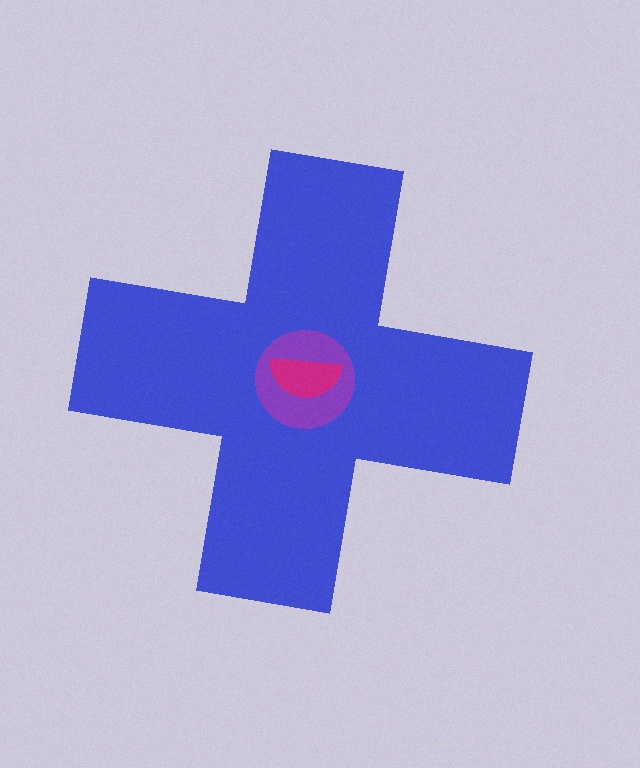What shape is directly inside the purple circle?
The magenta semicircle.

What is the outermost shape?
The blue cross.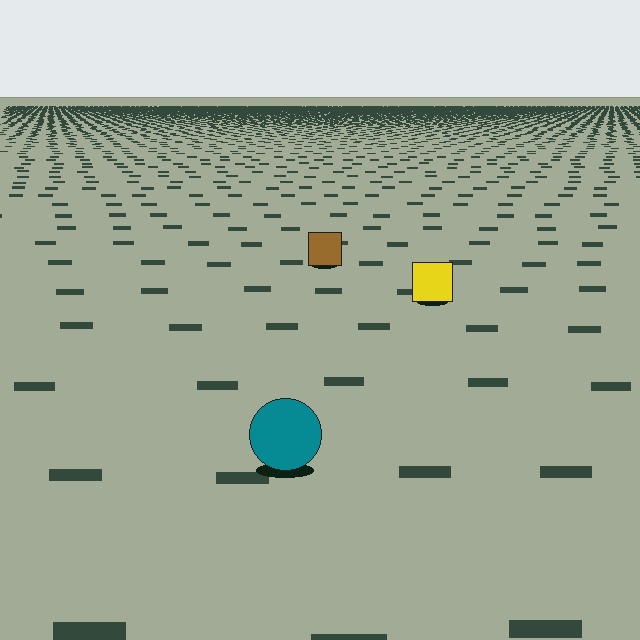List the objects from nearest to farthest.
From nearest to farthest: the teal circle, the yellow square, the brown square.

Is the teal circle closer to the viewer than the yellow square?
Yes. The teal circle is closer — you can tell from the texture gradient: the ground texture is coarser near it.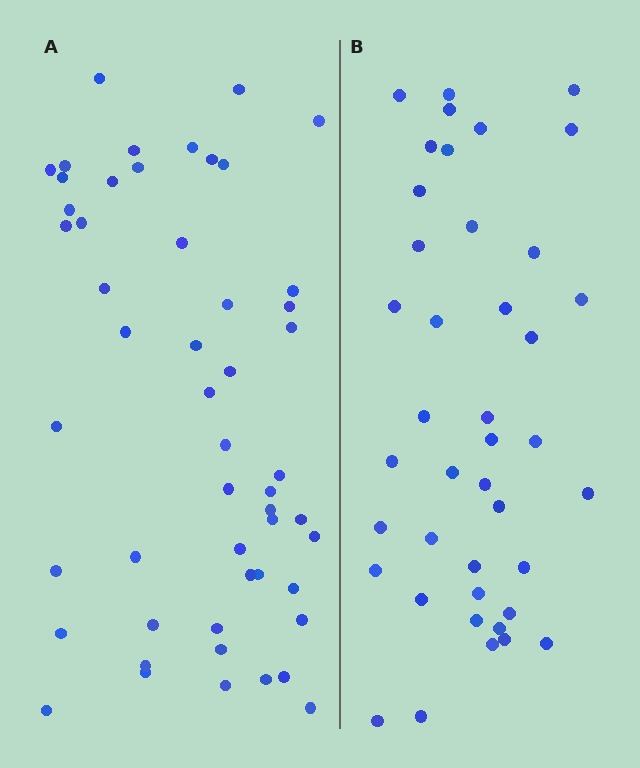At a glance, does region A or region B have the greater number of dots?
Region A (the left region) has more dots.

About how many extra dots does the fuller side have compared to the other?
Region A has roughly 12 or so more dots than region B.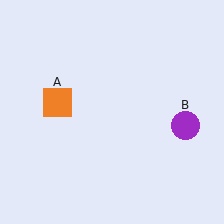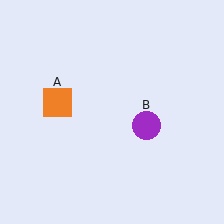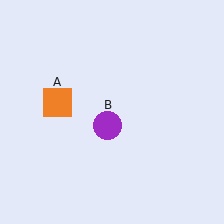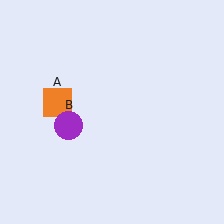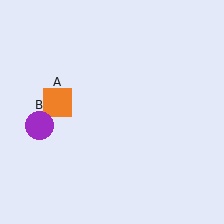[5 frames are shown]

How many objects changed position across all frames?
1 object changed position: purple circle (object B).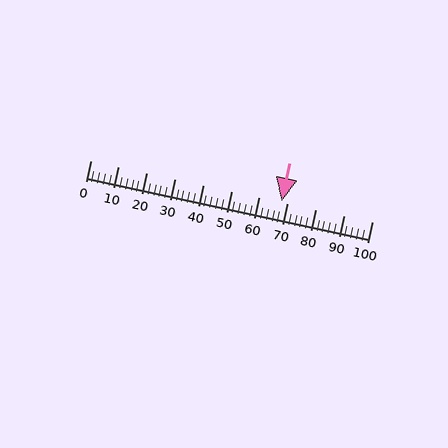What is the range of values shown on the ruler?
The ruler shows values from 0 to 100.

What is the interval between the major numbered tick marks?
The major tick marks are spaced 10 units apart.